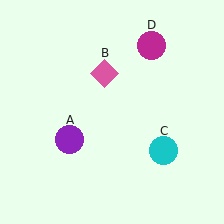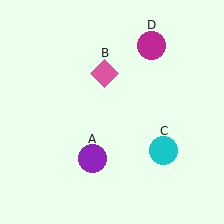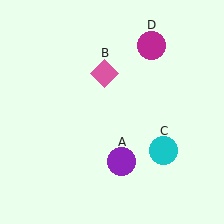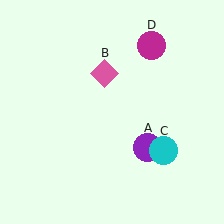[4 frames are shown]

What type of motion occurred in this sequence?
The purple circle (object A) rotated counterclockwise around the center of the scene.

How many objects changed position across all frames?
1 object changed position: purple circle (object A).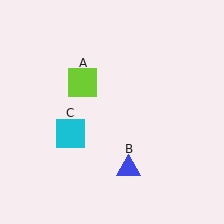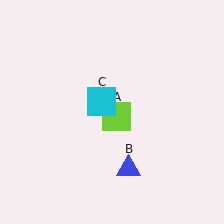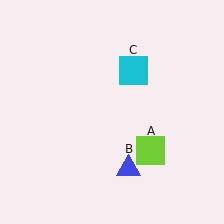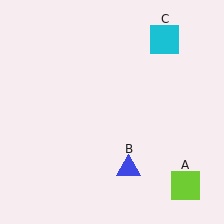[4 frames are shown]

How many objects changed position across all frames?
2 objects changed position: lime square (object A), cyan square (object C).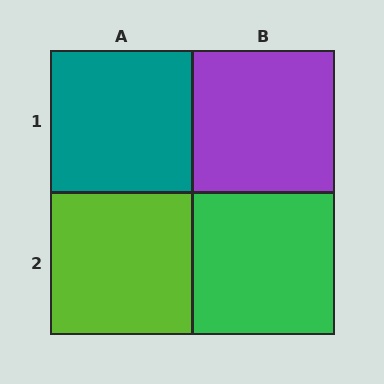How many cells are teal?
1 cell is teal.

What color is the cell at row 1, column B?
Purple.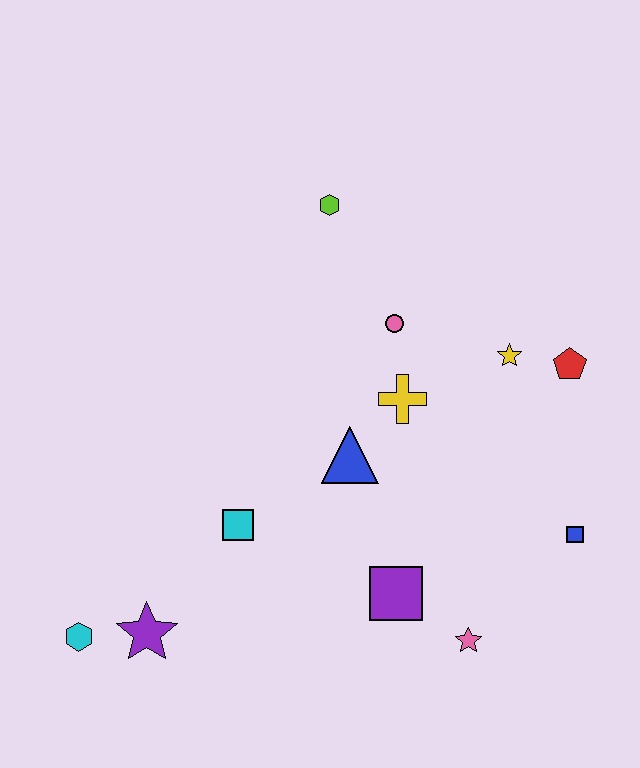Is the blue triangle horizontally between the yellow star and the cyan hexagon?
Yes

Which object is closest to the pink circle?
The yellow cross is closest to the pink circle.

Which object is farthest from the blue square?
The cyan hexagon is farthest from the blue square.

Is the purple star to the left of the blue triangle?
Yes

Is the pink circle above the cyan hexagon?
Yes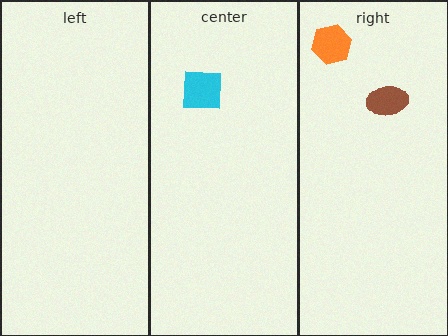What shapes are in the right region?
The brown ellipse, the orange hexagon.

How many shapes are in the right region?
2.